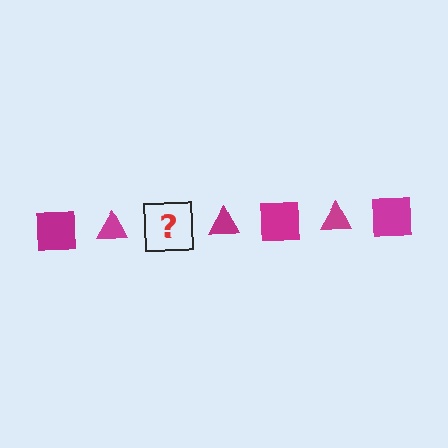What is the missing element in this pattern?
The missing element is a magenta square.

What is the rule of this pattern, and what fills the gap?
The rule is that the pattern cycles through square, triangle shapes in magenta. The gap should be filled with a magenta square.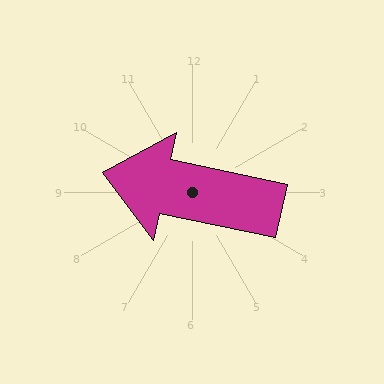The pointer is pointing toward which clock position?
Roughly 9 o'clock.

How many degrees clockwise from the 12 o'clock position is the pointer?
Approximately 282 degrees.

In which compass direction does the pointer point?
West.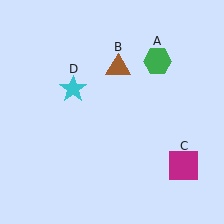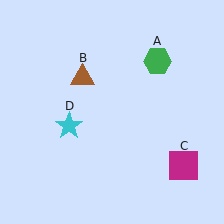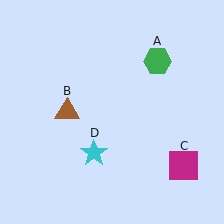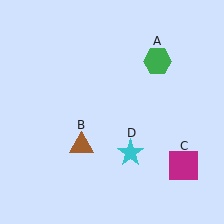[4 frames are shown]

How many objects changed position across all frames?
2 objects changed position: brown triangle (object B), cyan star (object D).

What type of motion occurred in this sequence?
The brown triangle (object B), cyan star (object D) rotated counterclockwise around the center of the scene.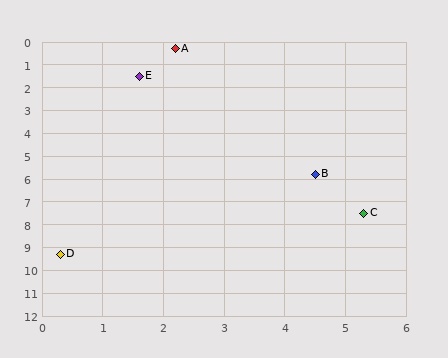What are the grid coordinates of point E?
Point E is at approximately (1.6, 1.5).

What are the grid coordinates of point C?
Point C is at approximately (5.3, 7.5).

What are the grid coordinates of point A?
Point A is at approximately (2.2, 0.3).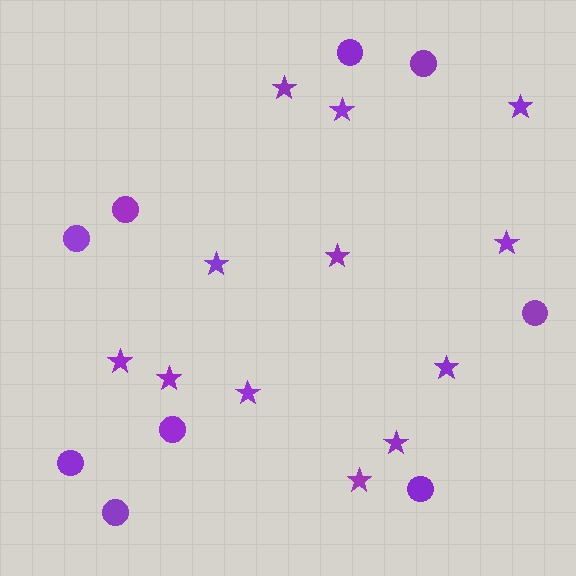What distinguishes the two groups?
There are 2 groups: one group of stars (12) and one group of circles (9).